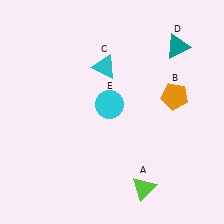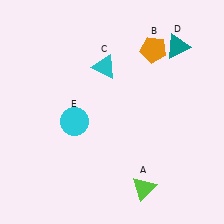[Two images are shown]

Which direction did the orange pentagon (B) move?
The orange pentagon (B) moved up.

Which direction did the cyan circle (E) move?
The cyan circle (E) moved left.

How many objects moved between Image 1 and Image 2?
2 objects moved between the two images.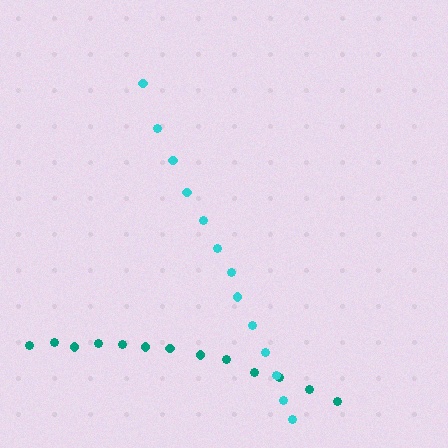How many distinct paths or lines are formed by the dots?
There are 2 distinct paths.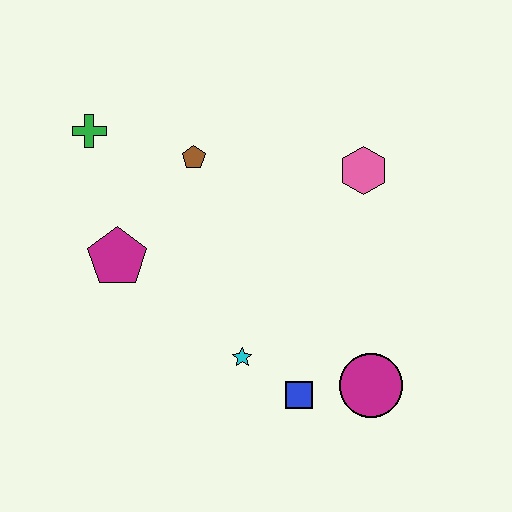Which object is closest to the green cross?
The brown pentagon is closest to the green cross.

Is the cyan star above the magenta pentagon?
No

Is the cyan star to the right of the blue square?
No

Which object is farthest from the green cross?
The magenta circle is farthest from the green cross.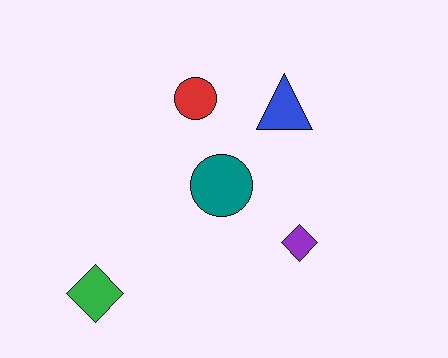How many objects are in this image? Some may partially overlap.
There are 5 objects.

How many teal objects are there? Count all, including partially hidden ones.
There is 1 teal object.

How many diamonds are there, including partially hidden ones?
There are 2 diamonds.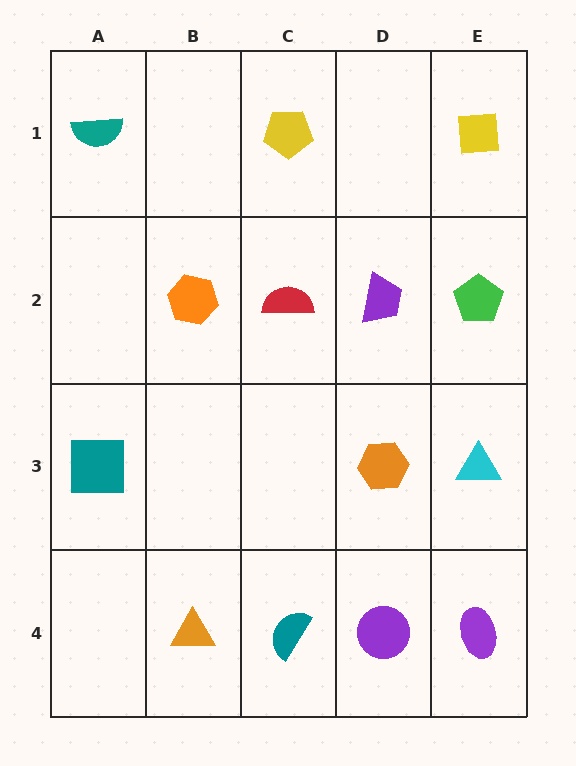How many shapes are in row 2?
4 shapes.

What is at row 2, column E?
A green pentagon.